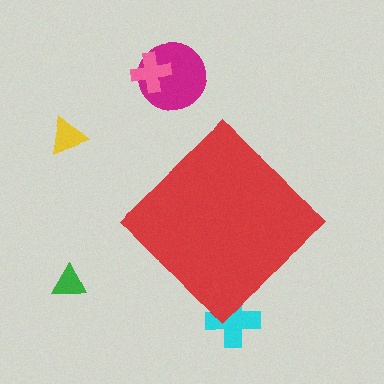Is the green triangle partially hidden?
No, the green triangle is fully visible.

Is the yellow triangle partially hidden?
No, the yellow triangle is fully visible.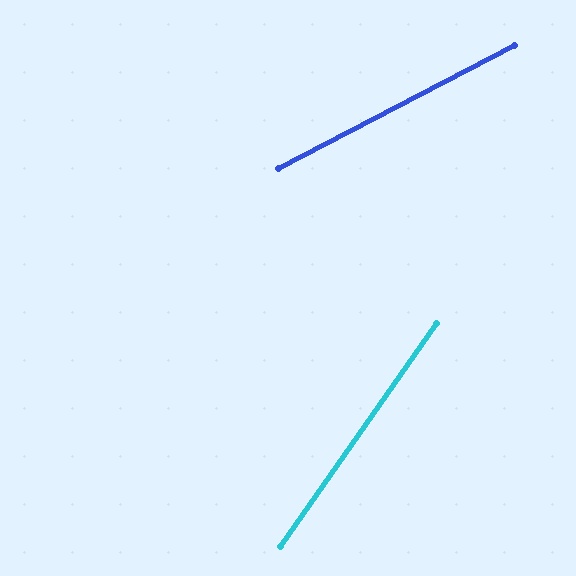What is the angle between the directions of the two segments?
Approximately 27 degrees.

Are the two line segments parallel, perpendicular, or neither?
Neither parallel nor perpendicular — they differ by about 27°.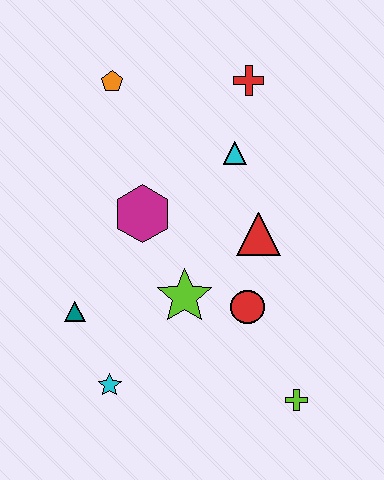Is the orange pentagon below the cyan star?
No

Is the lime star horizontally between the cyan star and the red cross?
Yes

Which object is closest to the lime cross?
The red circle is closest to the lime cross.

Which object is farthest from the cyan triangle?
The cyan star is farthest from the cyan triangle.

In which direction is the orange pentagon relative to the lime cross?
The orange pentagon is above the lime cross.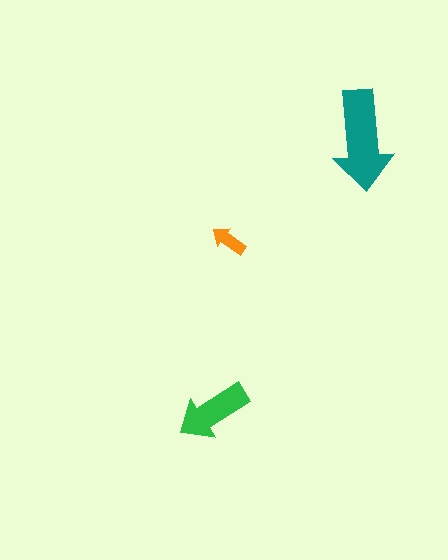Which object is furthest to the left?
The green arrow is leftmost.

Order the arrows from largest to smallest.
the teal one, the green one, the orange one.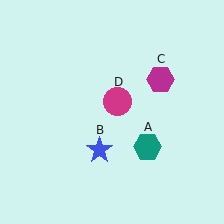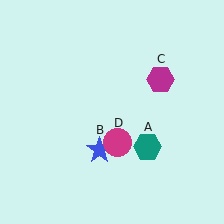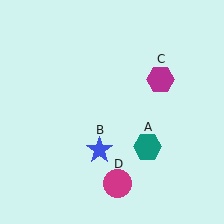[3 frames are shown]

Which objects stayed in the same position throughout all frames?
Teal hexagon (object A) and blue star (object B) and magenta hexagon (object C) remained stationary.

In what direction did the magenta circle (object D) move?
The magenta circle (object D) moved down.